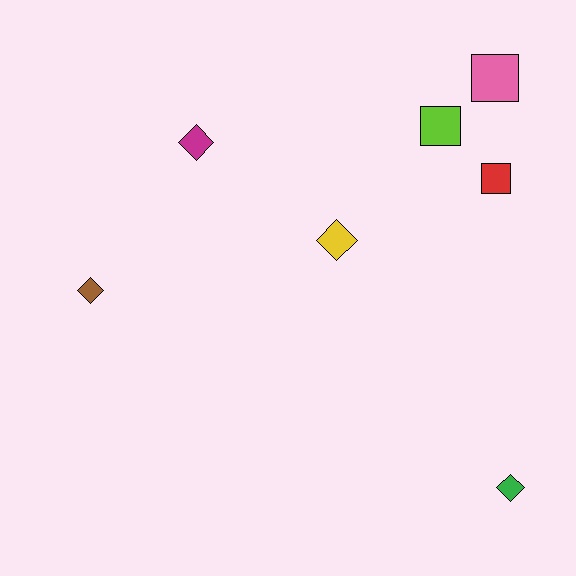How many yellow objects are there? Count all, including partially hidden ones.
There is 1 yellow object.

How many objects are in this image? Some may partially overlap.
There are 7 objects.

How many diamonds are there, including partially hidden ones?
There are 4 diamonds.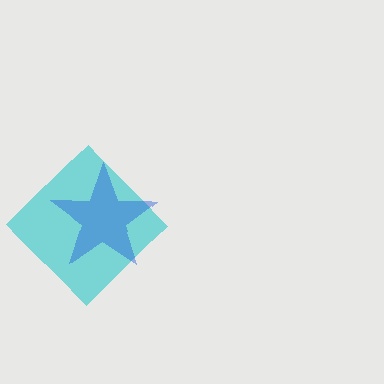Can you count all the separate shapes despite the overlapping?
Yes, there are 2 separate shapes.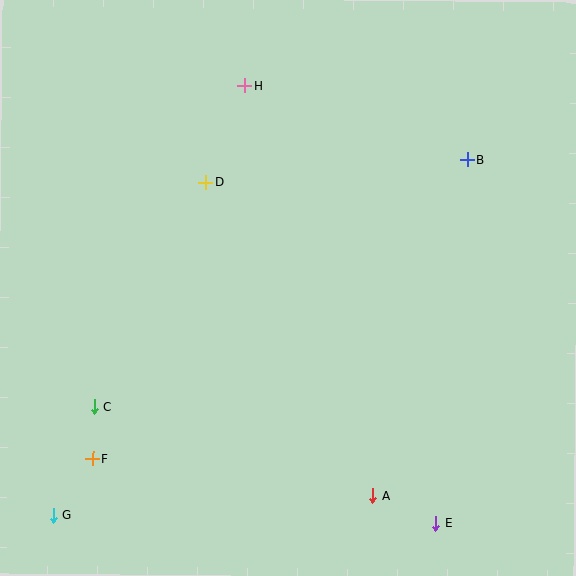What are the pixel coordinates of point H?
Point H is at (245, 86).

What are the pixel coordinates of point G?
Point G is at (53, 515).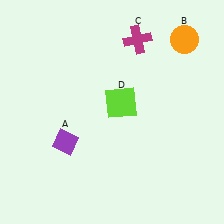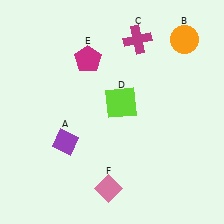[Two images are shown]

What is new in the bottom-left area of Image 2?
A pink diamond (F) was added in the bottom-left area of Image 2.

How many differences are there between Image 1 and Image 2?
There are 2 differences between the two images.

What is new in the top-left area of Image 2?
A magenta pentagon (E) was added in the top-left area of Image 2.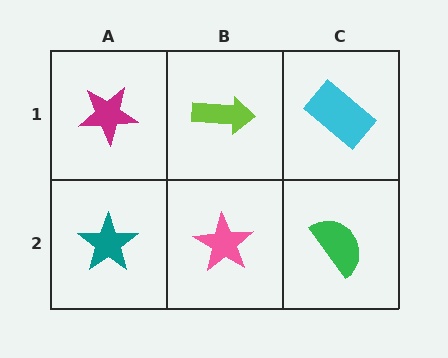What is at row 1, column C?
A cyan rectangle.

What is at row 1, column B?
A lime arrow.